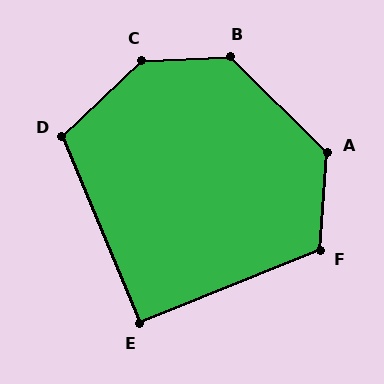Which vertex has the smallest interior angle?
E, at approximately 91 degrees.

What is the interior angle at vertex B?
Approximately 133 degrees (obtuse).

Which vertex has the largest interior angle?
C, at approximately 139 degrees.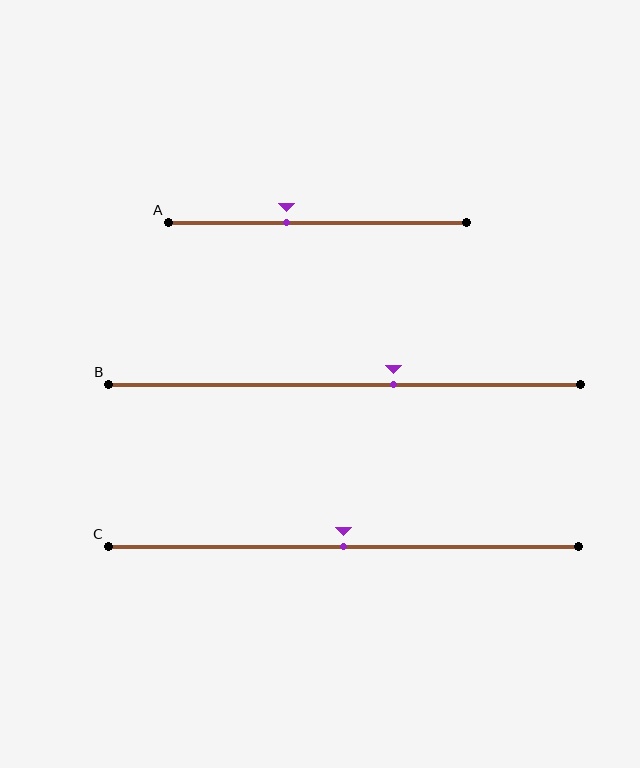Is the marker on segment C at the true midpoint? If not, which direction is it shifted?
Yes, the marker on segment C is at the true midpoint.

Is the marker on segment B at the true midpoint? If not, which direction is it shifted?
No, the marker on segment B is shifted to the right by about 11% of the segment length.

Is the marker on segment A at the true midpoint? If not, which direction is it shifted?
No, the marker on segment A is shifted to the left by about 10% of the segment length.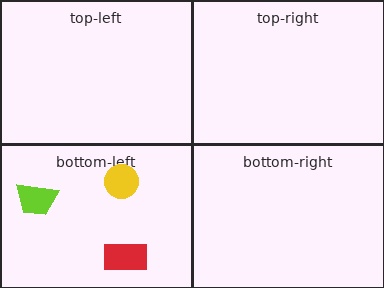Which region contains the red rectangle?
The bottom-left region.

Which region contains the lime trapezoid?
The bottom-left region.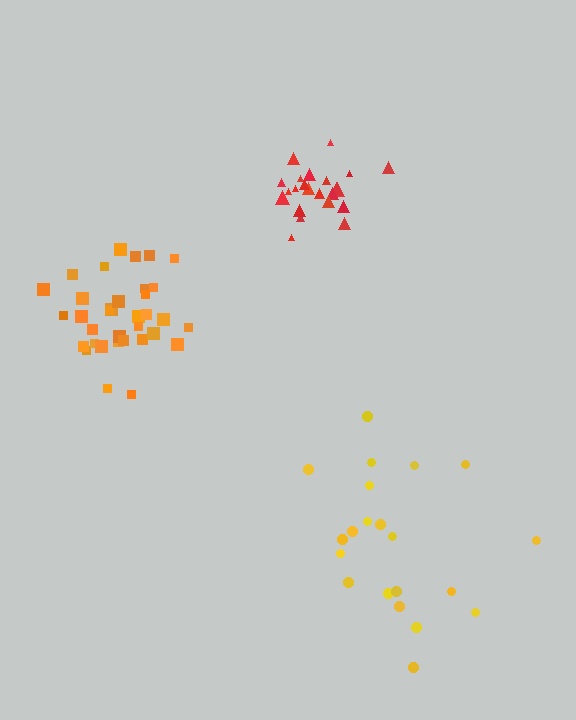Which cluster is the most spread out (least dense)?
Yellow.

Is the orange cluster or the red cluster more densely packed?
Red.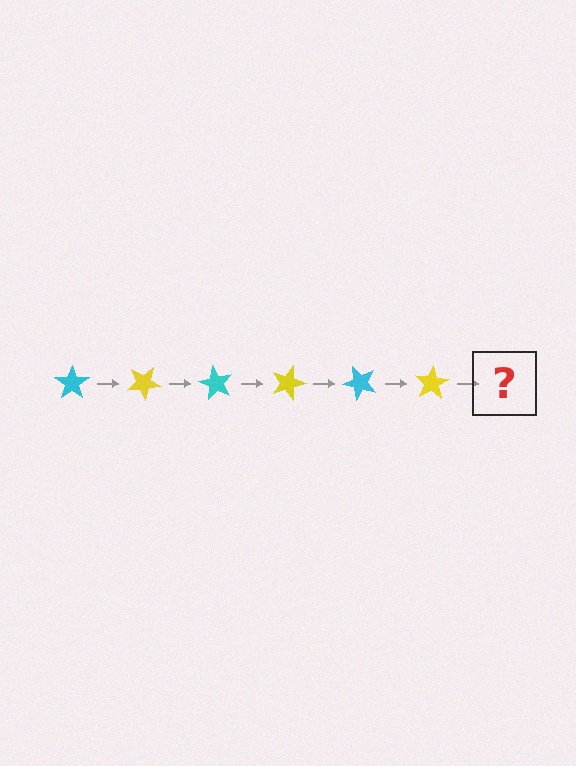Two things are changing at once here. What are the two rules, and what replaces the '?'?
The two rules are that it rotates 30 degrees each step and the color cycles through cyan and yellow. The '?' should be a cyan star, rotated 180 degrees from the start.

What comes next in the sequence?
The next element should be a cyan star, rotated 180 degrees from the start.